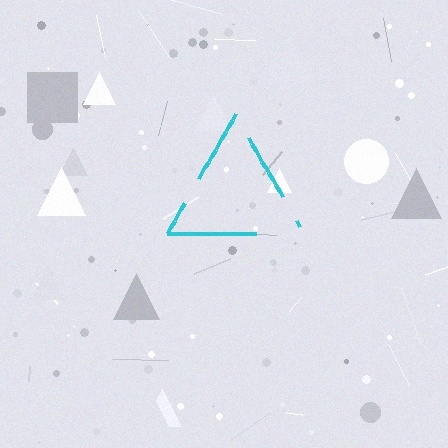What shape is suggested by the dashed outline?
The dashed outline suggests a triangle.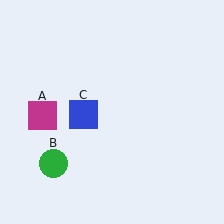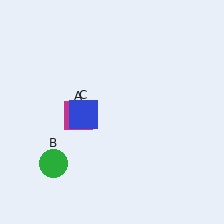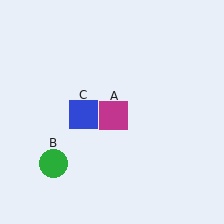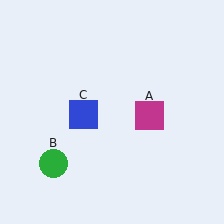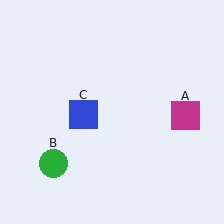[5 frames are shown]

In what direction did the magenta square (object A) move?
The magenta square (object A) moved right.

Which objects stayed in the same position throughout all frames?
Green circle (object B) and blue square (object C) remained stationary.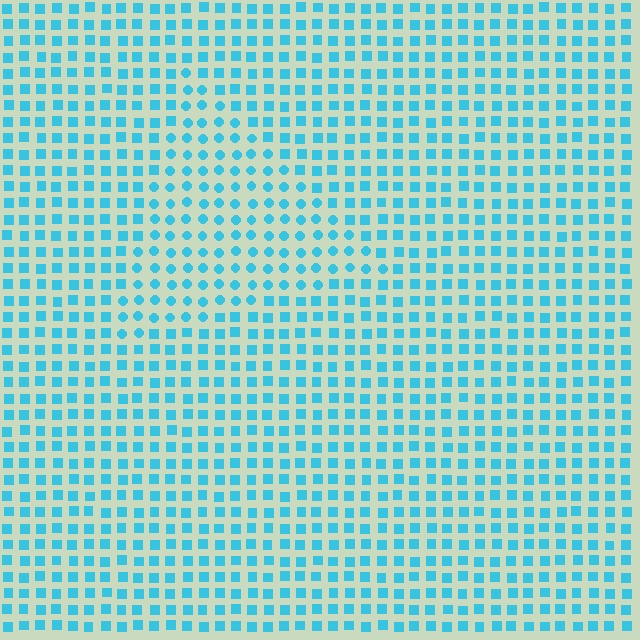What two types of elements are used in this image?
The image uses circles inside the triangle region and squares outside it.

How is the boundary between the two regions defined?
The boundary is defined by a change in element shape: circles inside vs. squares outside. All elements share the same color and spacing.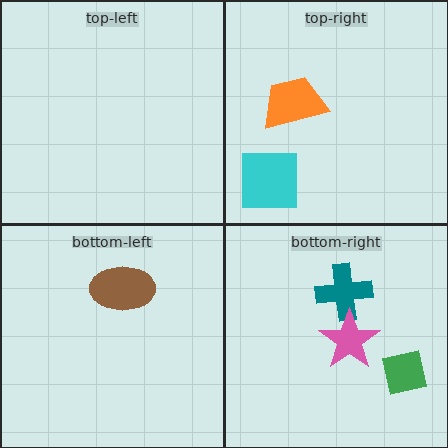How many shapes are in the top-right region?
2.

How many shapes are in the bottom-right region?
3.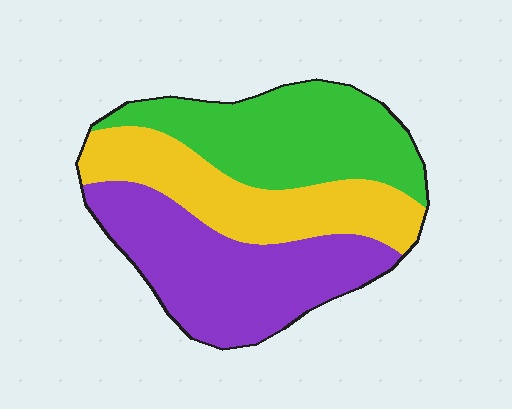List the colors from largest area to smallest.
From largest to smallest: purple, green, yellow.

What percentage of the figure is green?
Green covers about 35% of the figure.